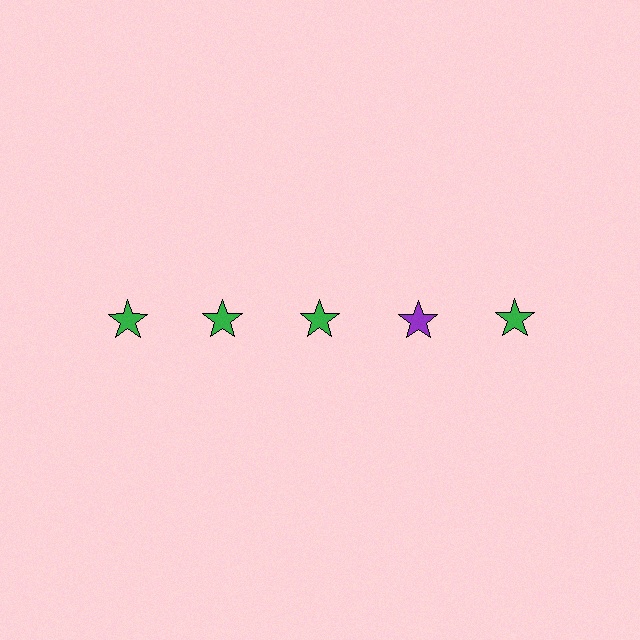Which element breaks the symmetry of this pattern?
The purple star in the top row, second from right column breaks the symmetry. All other shapes are green stars.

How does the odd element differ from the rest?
It has a different color: purple instead of green.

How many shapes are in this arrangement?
There are 5 shapes arranged in a grid pattern.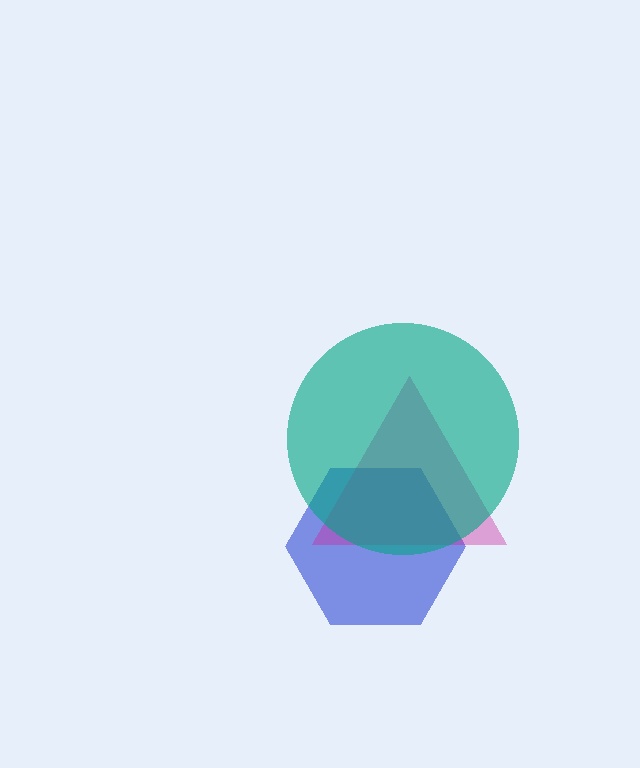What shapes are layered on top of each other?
The layered shapes are: a blue hexagon, a magenta triangle, a teal circle.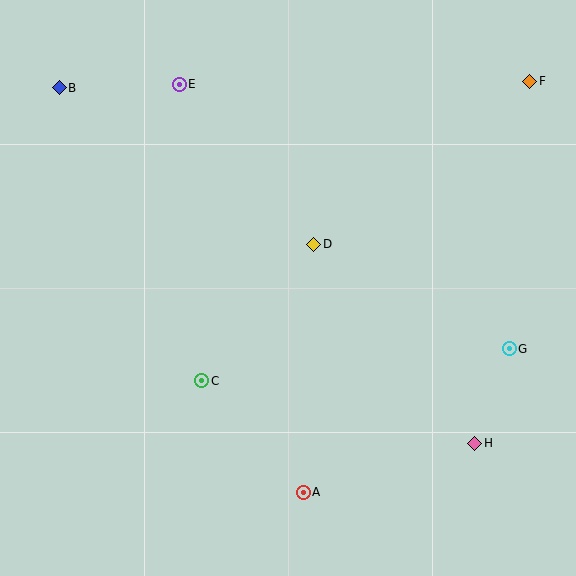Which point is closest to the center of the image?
Point D at (314, 244) is closest to the center.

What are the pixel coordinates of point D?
Point D is at (314, 244).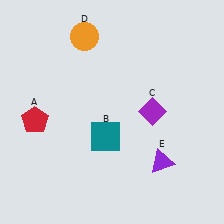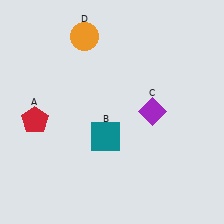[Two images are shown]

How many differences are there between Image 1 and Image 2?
There is 1 difference between the two images.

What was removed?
The purple triangle (E) was removed in Image 2.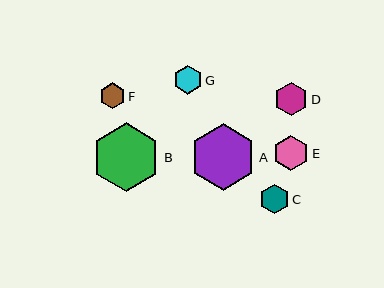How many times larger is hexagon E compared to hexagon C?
Hexagon E is approximately 1.2 times the size of hexagon C.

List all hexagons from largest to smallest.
From largest to smallest: B, A, E, D, C, G, F.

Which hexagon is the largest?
Hexagon B is the largest with a size of approximately 69 pixels.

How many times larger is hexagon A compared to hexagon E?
Hexagon A is approximately 1.9 times the size of hexagon E.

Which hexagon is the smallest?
Hexagon F is the smallest with a size of approximately 26 pixels.